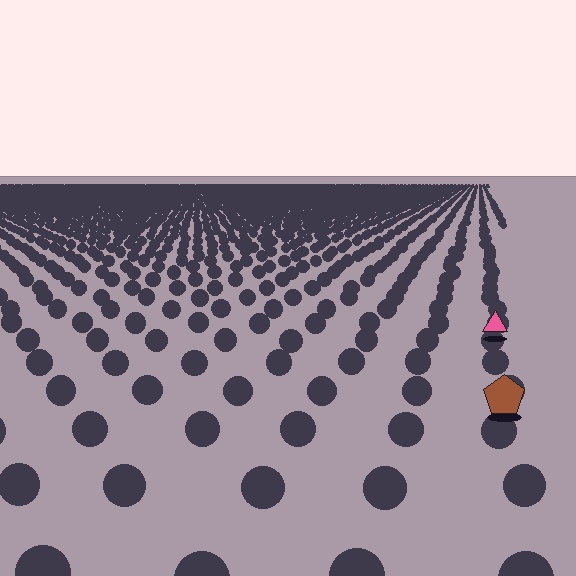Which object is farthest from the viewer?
The pink triangle is farthest from the viewer. It appears smaller and the ground texture around it is denser.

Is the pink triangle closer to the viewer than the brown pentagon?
No. The brown pentagon is closer — you can tell from the texture gradient: the ground texture is coarser near it.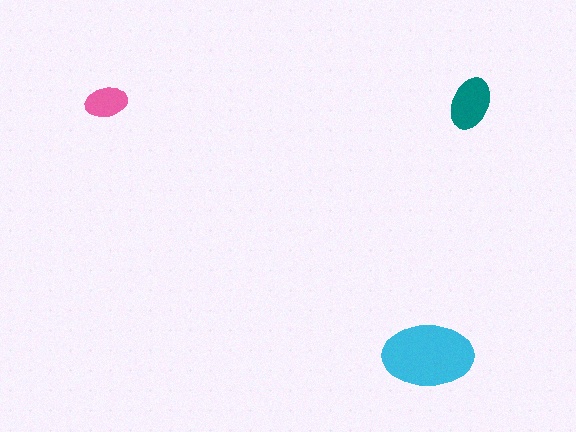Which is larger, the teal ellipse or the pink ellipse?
The teal one.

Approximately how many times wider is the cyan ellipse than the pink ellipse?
About 2 times wider.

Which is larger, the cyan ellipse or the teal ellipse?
The cyan one.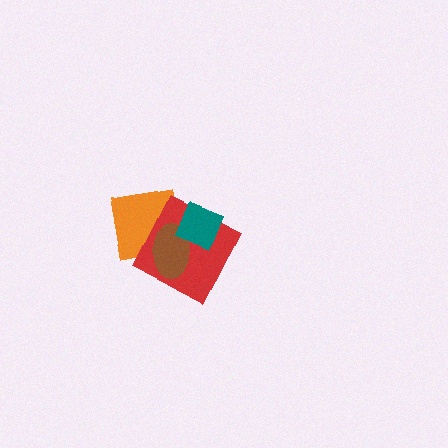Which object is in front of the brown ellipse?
The teal diamond is in front of the brown ellipse.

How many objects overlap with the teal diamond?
3 objects overlap with the teal diamond.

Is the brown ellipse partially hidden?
Yes, it is partially covered by another shape.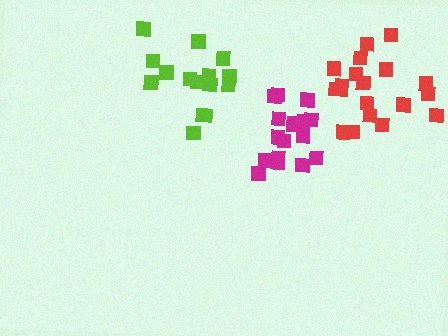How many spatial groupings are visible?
There are 3 spatial groupings.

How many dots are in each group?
Group 1: 16 dots, Group 2: 17 dots, Group 3: 19 dots (52 total).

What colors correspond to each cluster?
The clusters are colored: lime, magenta, red.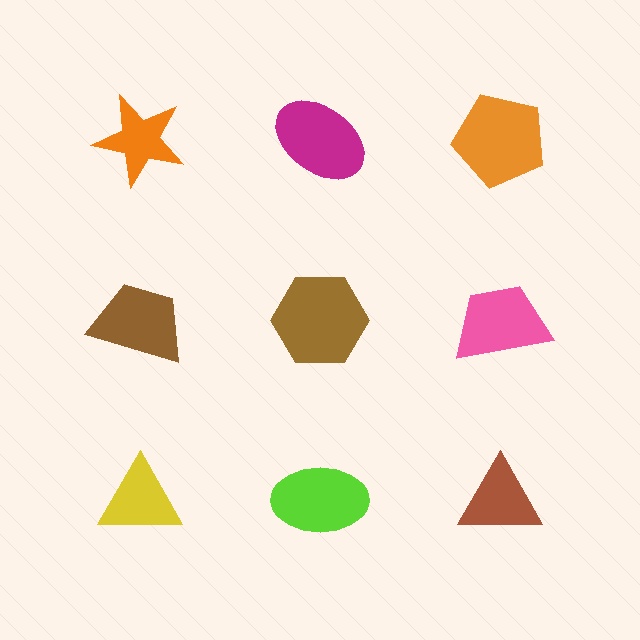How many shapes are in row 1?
3 shapes.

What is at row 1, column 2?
A magenta ellipse.